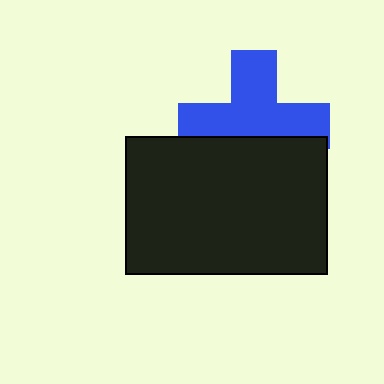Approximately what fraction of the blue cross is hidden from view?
Roughly 38% of the blue cross is hidden behind the black rectangle.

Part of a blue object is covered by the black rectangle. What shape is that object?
It is a cross.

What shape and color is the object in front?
The object in front is a black rectangle.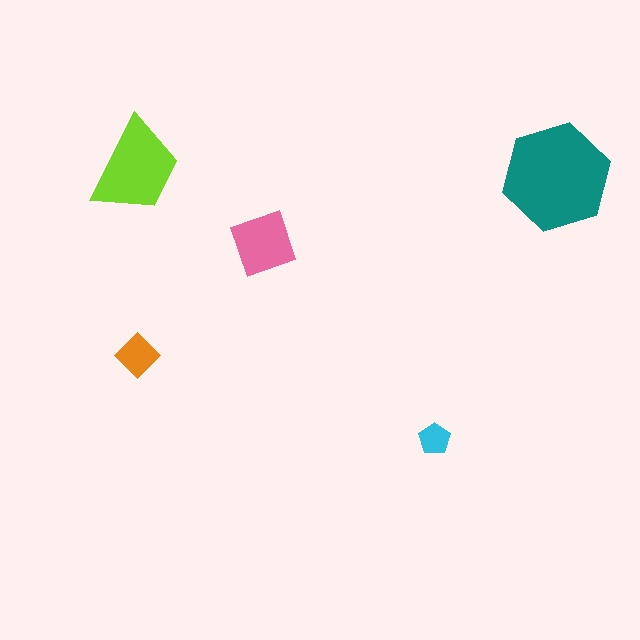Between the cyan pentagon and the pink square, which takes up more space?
The pink square.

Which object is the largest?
The teal hexagon.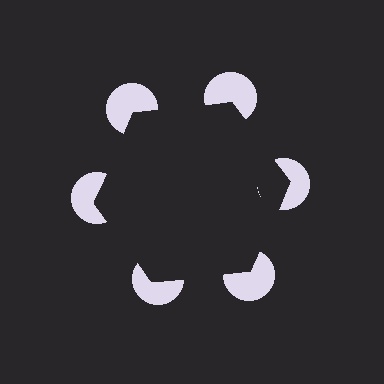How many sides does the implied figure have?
6 sides.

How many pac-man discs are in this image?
There are 6 — one at each vertex of the illusory hexagon.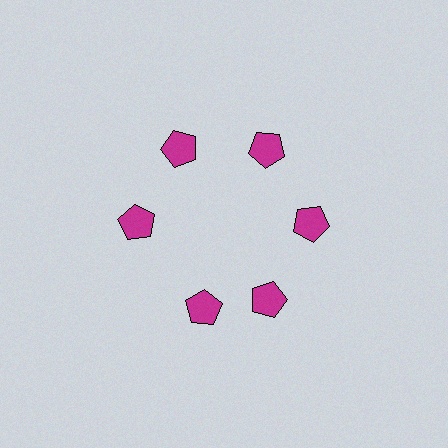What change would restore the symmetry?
The symmetry would be restored by rotating it back into even spacing with its neighbors so that all 6 pentagons sit at equal angles and equal distance from the center.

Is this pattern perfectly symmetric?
No. The 6 magenta pentagons are arranged in a ring, but one element near the 7 o'clock position is rotated out of alignment along the ring, breaking the 6-fold rotational symmetry.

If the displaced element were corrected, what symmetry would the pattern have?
It would have 6-fold rotational symmetry — the pattern would map onto itself every 60 degrees.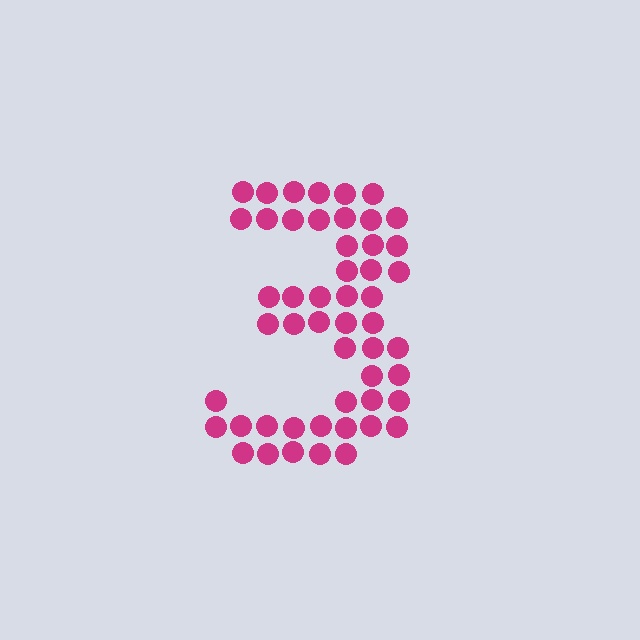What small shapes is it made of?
It is made of small circles.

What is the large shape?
The large shape is the digit 3.